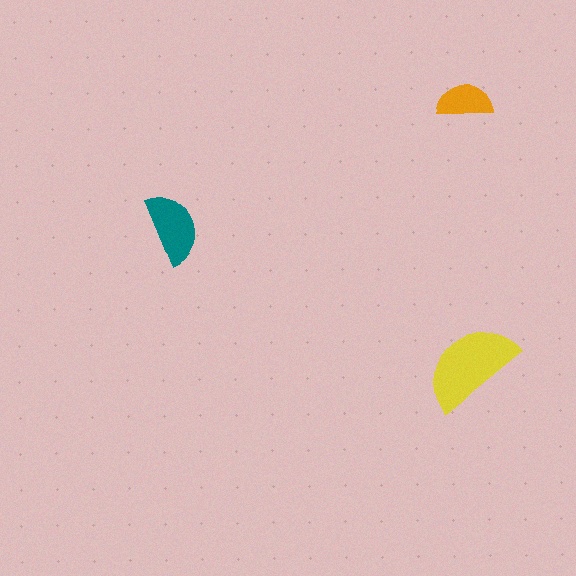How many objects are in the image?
There are 3 objects in the image.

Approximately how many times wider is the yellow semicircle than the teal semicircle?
About 1.5 times wider.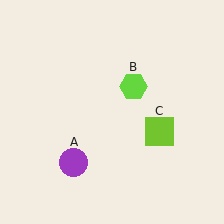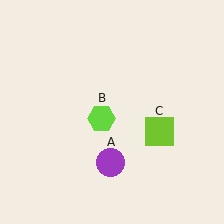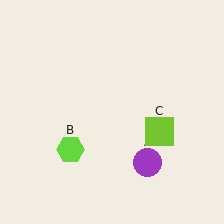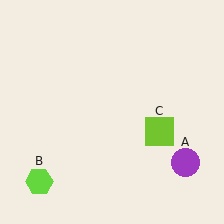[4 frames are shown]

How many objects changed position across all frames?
2 objects changed position: purple circle (object A), lime hexagon (object B).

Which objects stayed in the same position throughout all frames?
Lime square (object C) remained stationary.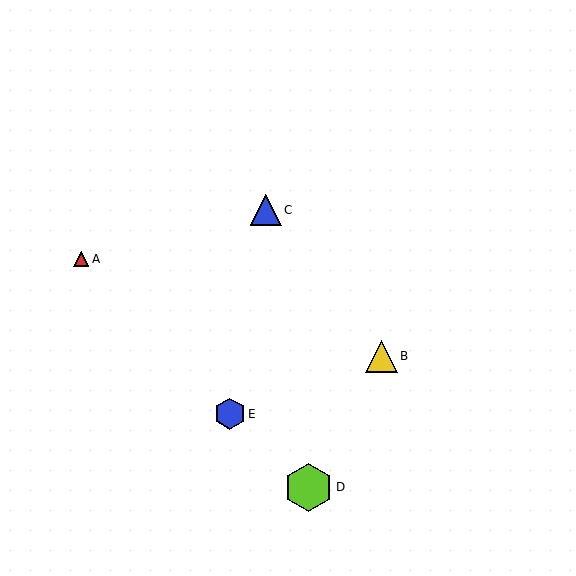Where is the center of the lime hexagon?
The center of the lime hexagon is at (309, 487).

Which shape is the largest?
The lime hexagon (labeled D) is the largest.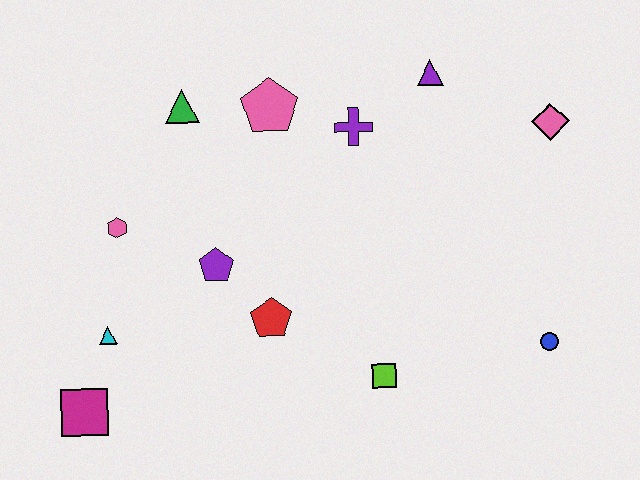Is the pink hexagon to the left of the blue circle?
Yes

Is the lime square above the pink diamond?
No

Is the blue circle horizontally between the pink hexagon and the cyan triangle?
No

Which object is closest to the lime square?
The red pentagon is closest to the lime square.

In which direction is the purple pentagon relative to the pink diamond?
The purple pentagon is to the left of the pink diamond.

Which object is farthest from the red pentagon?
The pink diamond is farthest from the red pentagon.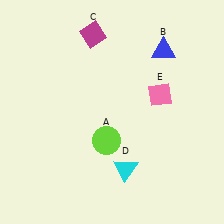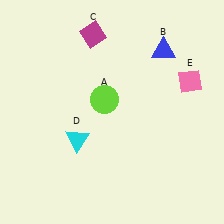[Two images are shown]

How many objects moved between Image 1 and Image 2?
3 objects moved between the two images.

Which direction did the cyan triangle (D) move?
The cyan triangle (D) moved left.